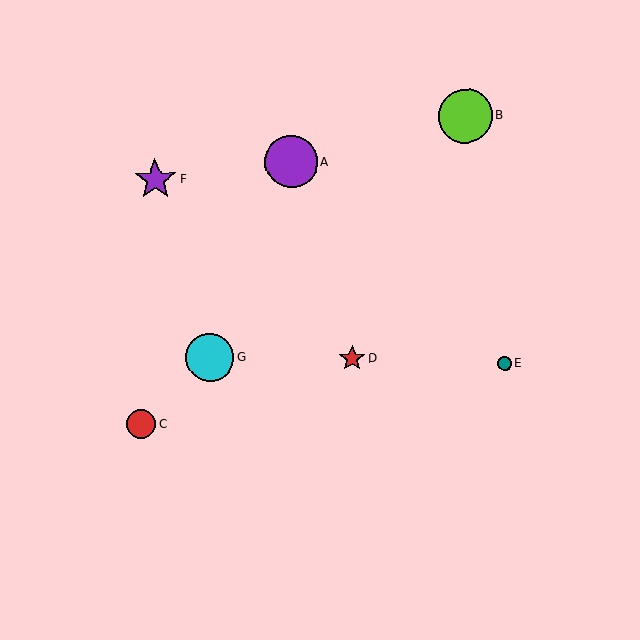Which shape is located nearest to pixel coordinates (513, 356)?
The teal circle (labeled E) at (505, 363) is nearest to that location.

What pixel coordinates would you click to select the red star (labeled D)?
Click at (353, 358) to select the red star D.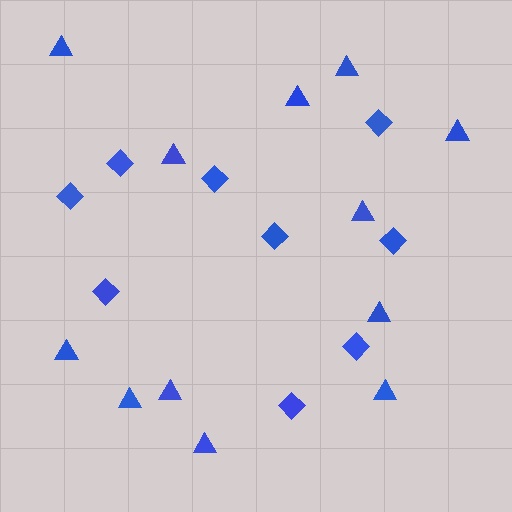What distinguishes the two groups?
There are 2 groups: one group of diamonds (9) and one group of triangles (12).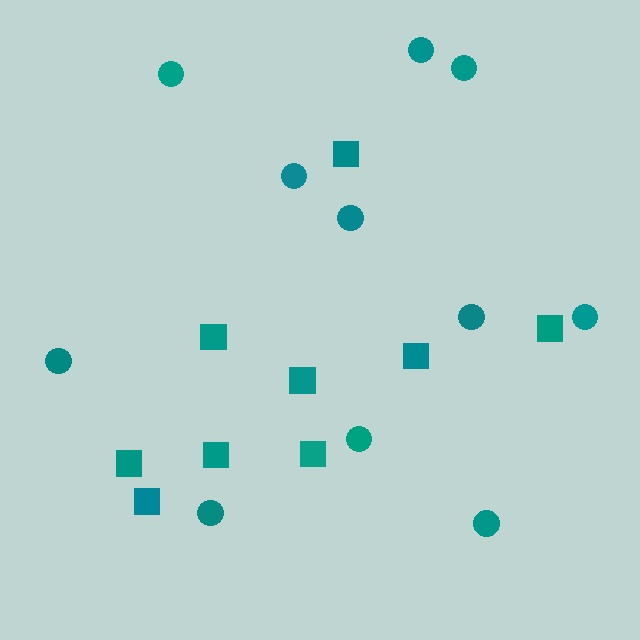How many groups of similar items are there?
There are 2 groups: one group of squares (9) and one group of circles (11).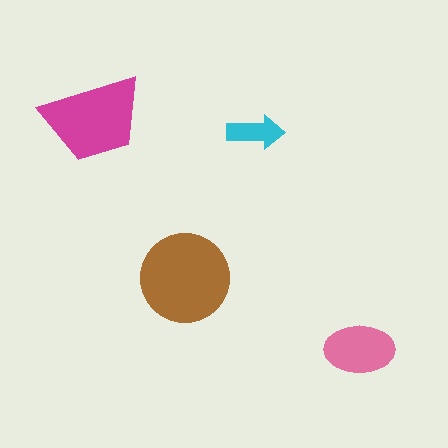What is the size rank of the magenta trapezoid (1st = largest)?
2nd.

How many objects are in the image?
There are 4 objects in the image.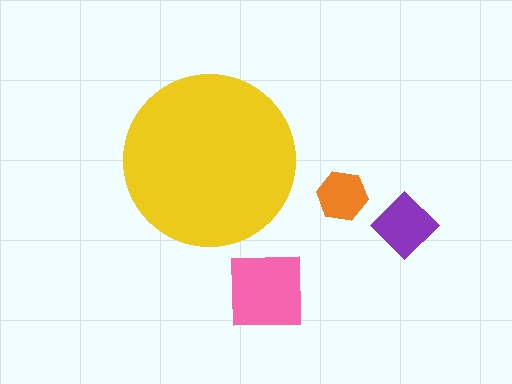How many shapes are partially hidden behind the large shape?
0 shapes are partially hidden.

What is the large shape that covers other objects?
A yellow circle.